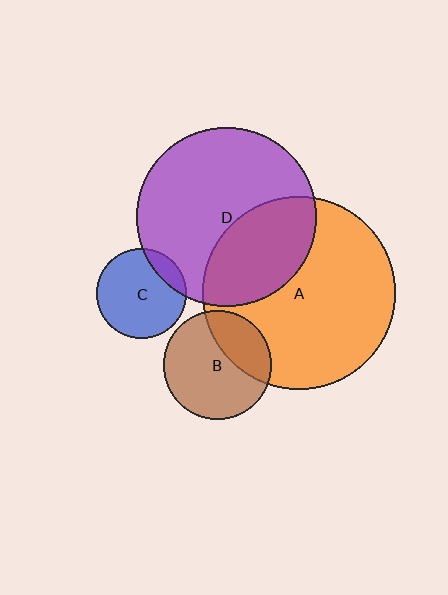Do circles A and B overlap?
Yes.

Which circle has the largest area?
Circle A (orange).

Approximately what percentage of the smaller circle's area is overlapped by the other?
Approximately 30%.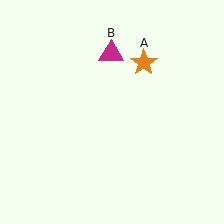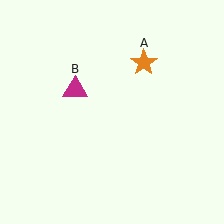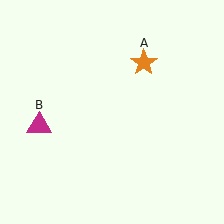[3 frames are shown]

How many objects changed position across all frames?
1 object changed position: magenta triangle (object B).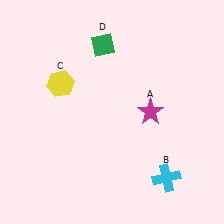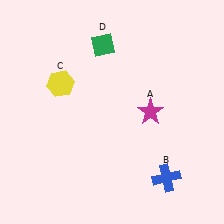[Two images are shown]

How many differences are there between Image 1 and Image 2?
There is 1 difference between the two images.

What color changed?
The cross (B) changed from cyan in Image 1 to blue in Image 2.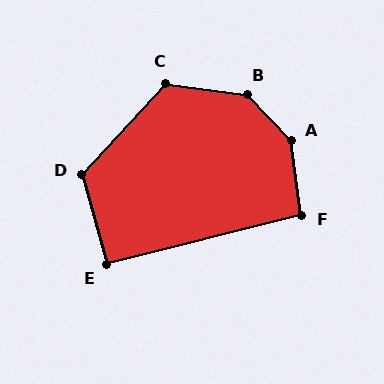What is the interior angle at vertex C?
Approximately 125 degrees (obtuse).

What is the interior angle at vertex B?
Approximately 142 degrees (obtuse).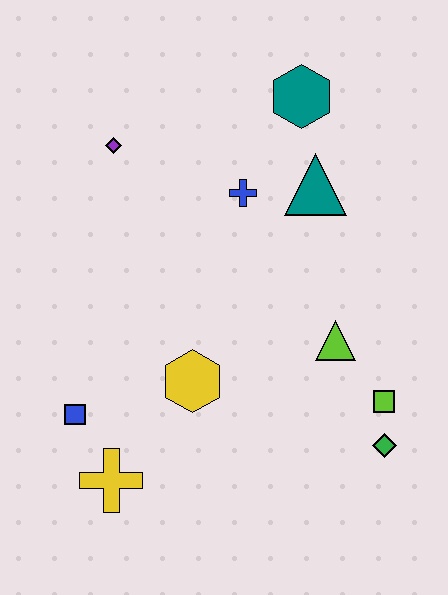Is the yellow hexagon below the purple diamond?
Yes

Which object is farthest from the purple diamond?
The green diamond is farthest from the purple diamond.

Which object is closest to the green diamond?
The lime square is closest to the green diamond.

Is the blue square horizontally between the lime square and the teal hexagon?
No